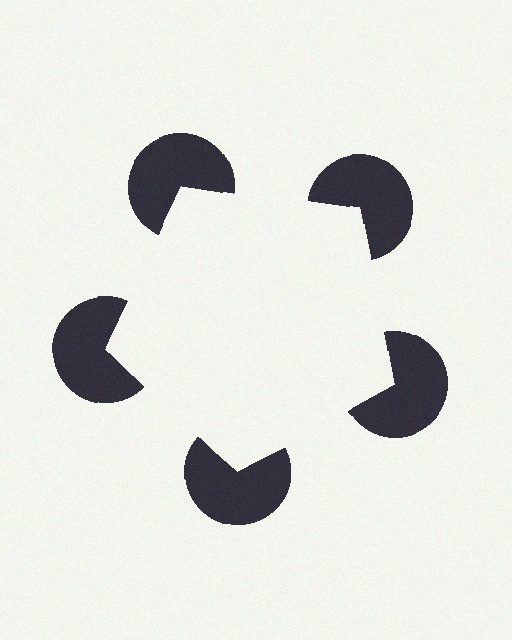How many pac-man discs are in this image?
There are 5 — one at each vertex of the illusory pentagon.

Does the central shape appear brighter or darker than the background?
It typically appears slightly brighter than the background, even though no actual brightness change is drawn.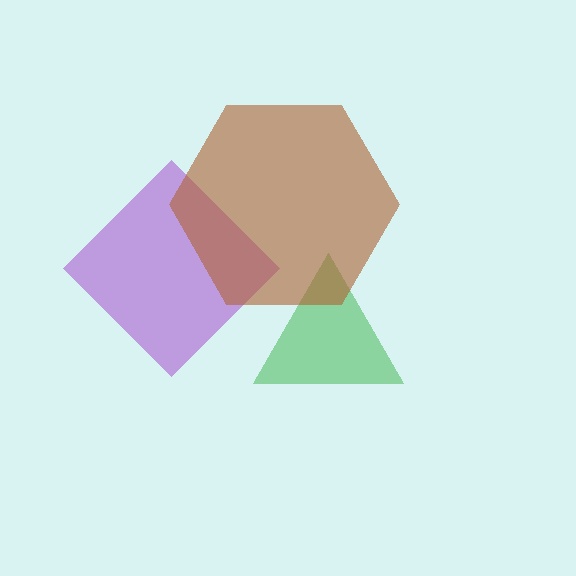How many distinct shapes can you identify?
There are 3 distinct shapes: a purple diamond, a green triangle, a brown hexagon.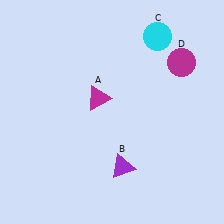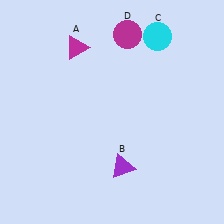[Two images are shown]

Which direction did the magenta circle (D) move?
The magenta circle (D) moved left.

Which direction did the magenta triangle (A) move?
The magenta triangle (A) moved up.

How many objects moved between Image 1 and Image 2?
2 objects moved between the two images.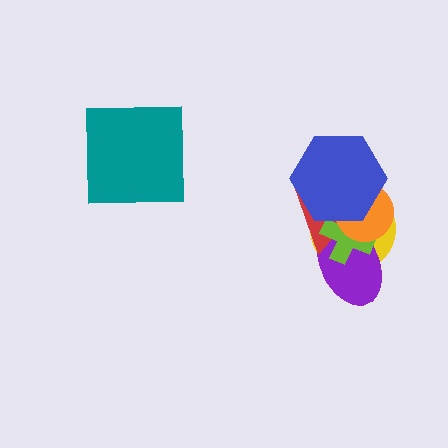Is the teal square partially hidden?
No, no other shape covers it.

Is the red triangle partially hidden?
Yes, it is partially covered by another shape.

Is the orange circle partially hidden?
Yes, it is partially covered by another shape.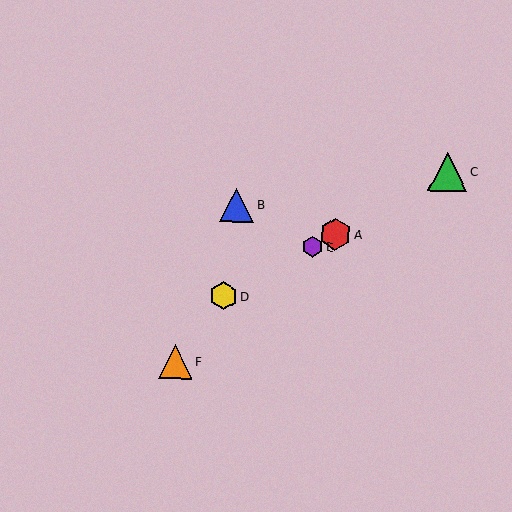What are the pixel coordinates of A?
Object A is at (335, 234).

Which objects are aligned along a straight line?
Objects A, C, D, E are aligned along a straight line.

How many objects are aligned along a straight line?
4 objects (A, C, D, E) are aligned along a straight line.